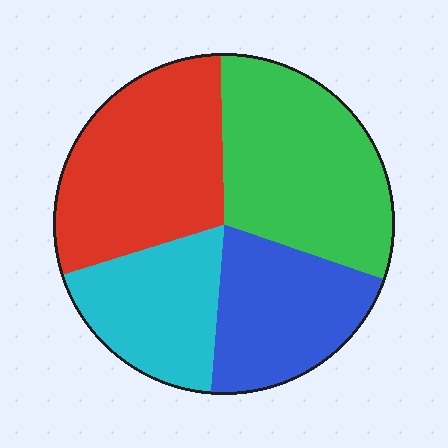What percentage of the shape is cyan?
Cyan covers roughly 20% of the shape.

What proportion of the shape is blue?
Blue covers 21% of the shape.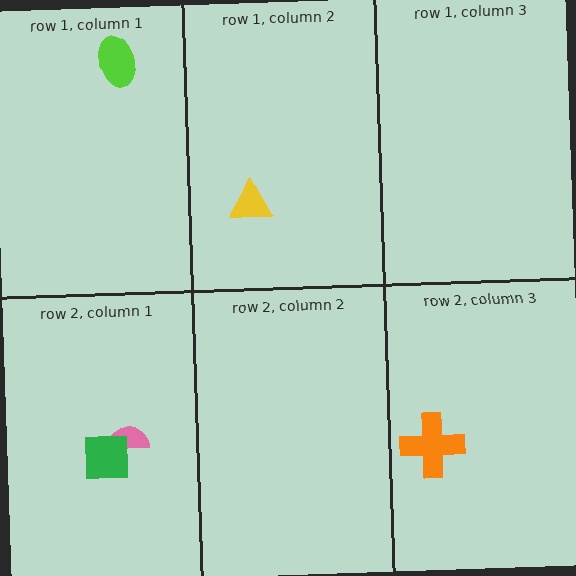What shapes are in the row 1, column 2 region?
The yellow triangle.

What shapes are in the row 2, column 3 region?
The orange cross.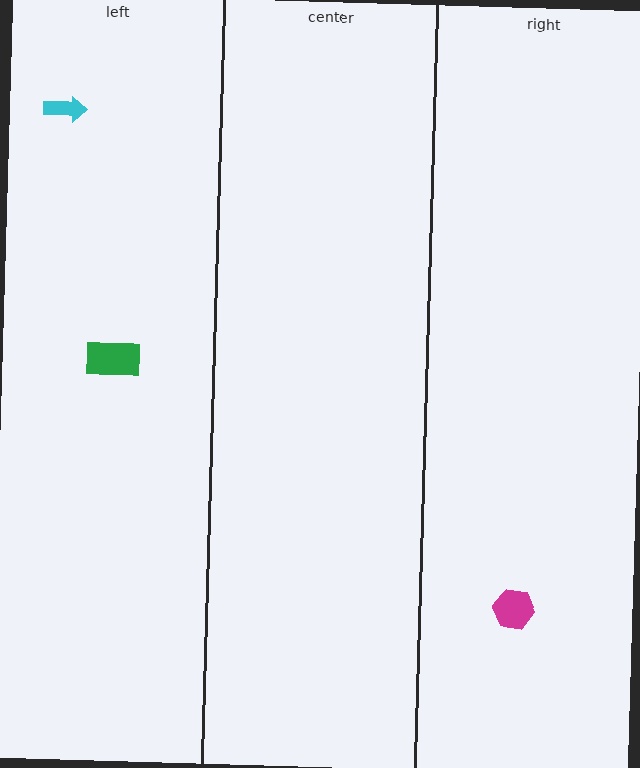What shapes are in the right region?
The magenta hexagon.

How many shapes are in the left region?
2.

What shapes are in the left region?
The cyan arrow, the green rectangle.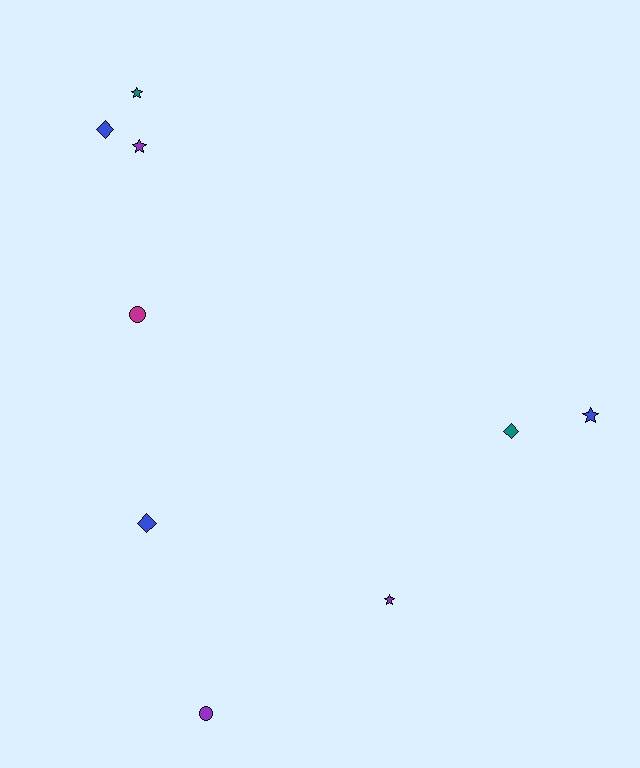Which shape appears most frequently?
Star, with 4 objects.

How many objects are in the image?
There are 9 objects.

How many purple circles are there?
There is 1 purple circle.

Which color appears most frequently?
Blue, with 3 objects.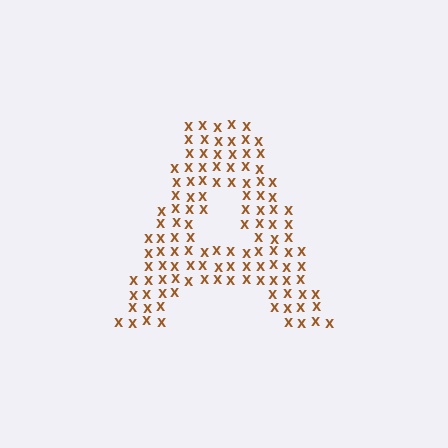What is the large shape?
The large shape is the letter A.